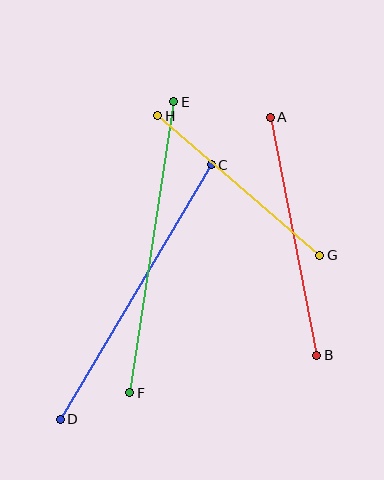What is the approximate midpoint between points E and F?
The midpoint is at approximately (152, 247) pixels.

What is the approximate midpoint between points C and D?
The midpoint is at approximately (136, 292) pixels.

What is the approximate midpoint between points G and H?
The midpoint is at approximately (239, 185) pixels.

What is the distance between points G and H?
The distance is approximately 214 pixels.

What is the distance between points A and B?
The distance is approximately 242 pixels.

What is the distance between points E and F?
The distance is approximately 294 pixels.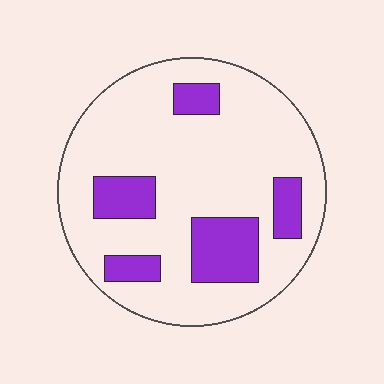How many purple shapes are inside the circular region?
5.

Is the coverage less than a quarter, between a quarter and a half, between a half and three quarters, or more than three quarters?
Less than a quarter.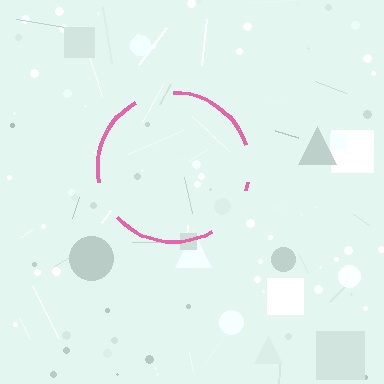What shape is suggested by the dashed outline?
The dashed outline suggests a circle.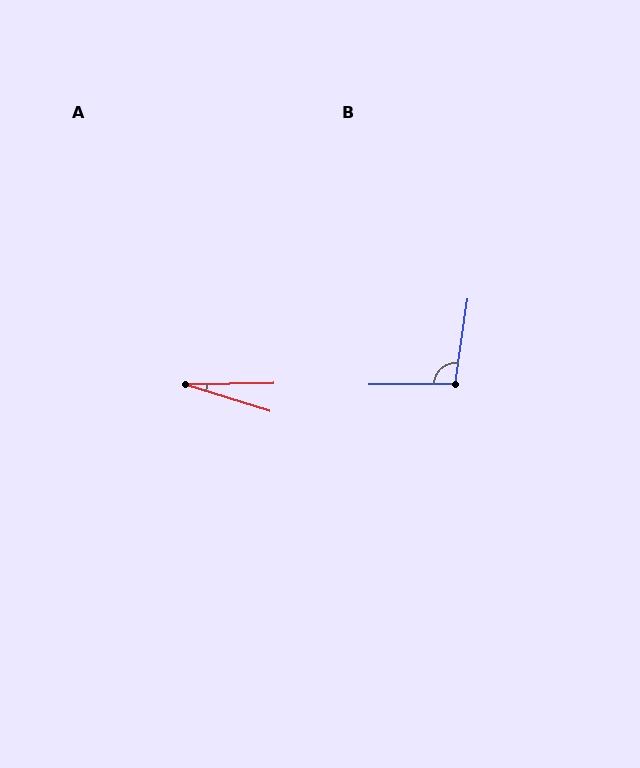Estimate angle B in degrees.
Approximately 99 degrees.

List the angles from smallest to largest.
A (18°), B (99°).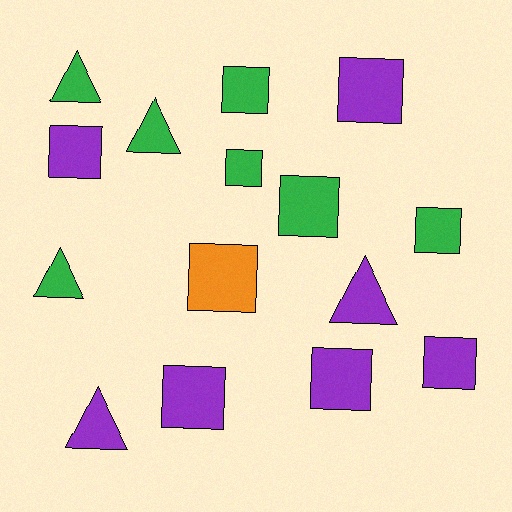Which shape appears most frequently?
Square, with 10 objects.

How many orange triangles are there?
There are no orange triangles.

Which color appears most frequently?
Purple, with 7 objects.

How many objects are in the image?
There are 15 objects.